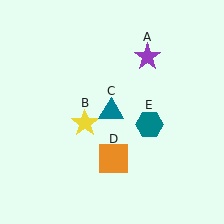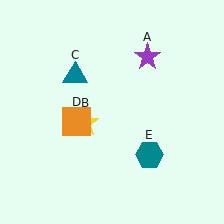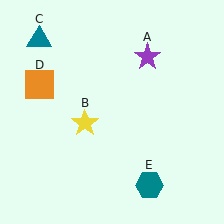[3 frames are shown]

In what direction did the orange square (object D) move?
The orange square (object D) moved up and to the left.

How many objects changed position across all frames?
3 objects changed position: teal triangle (object C), orange square (object D), teal hexagon (object E).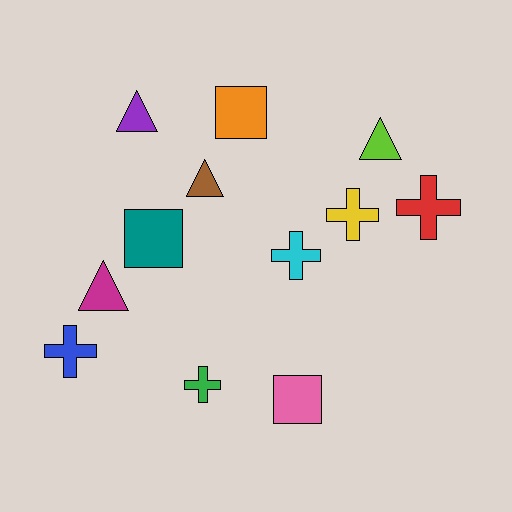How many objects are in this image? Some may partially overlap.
There are 12 objects.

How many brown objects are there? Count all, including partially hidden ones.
There is 1 brown object.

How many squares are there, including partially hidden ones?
There are 3 squares.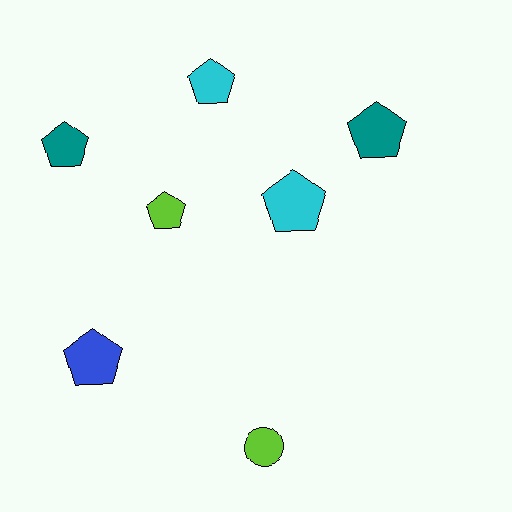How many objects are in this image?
There are 7 objects.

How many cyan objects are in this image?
There are 2 cyan objects.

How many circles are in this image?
There is 1 circle.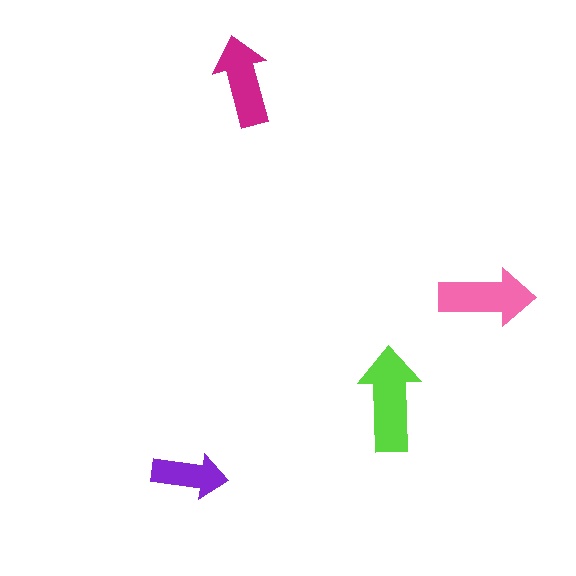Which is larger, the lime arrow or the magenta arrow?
The lime one.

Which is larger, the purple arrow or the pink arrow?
The pink one.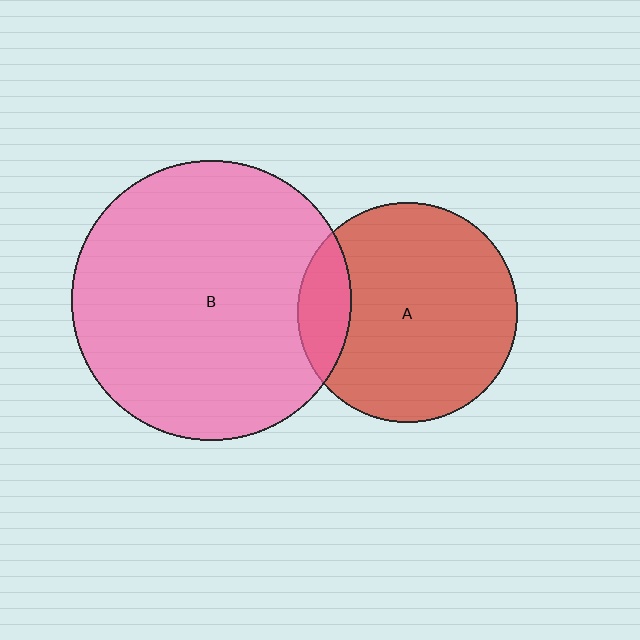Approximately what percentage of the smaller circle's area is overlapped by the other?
Approximately 15%.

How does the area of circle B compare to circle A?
Approximately 1.6 times.